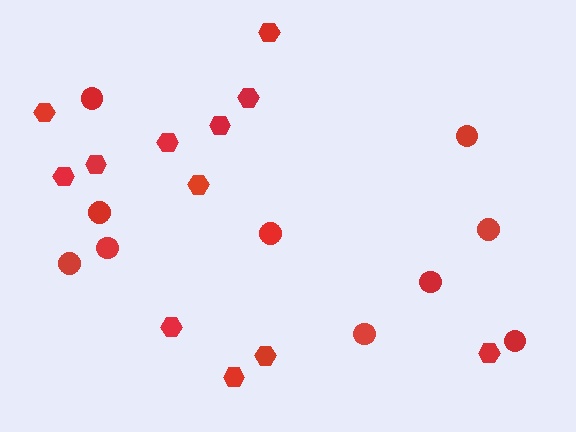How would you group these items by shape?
There are 2 groups: one group of circles (10) and one group of hexagons (12).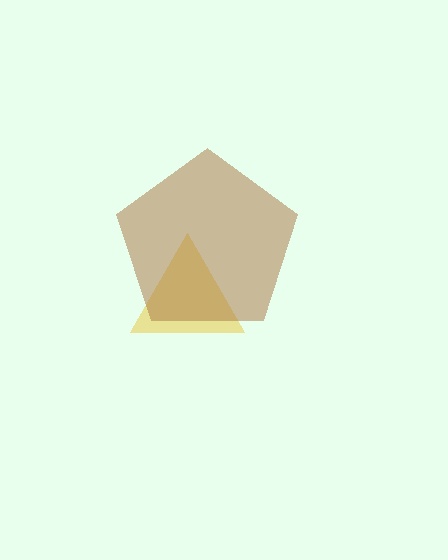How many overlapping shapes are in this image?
There are 2 overlapping shapes in the image.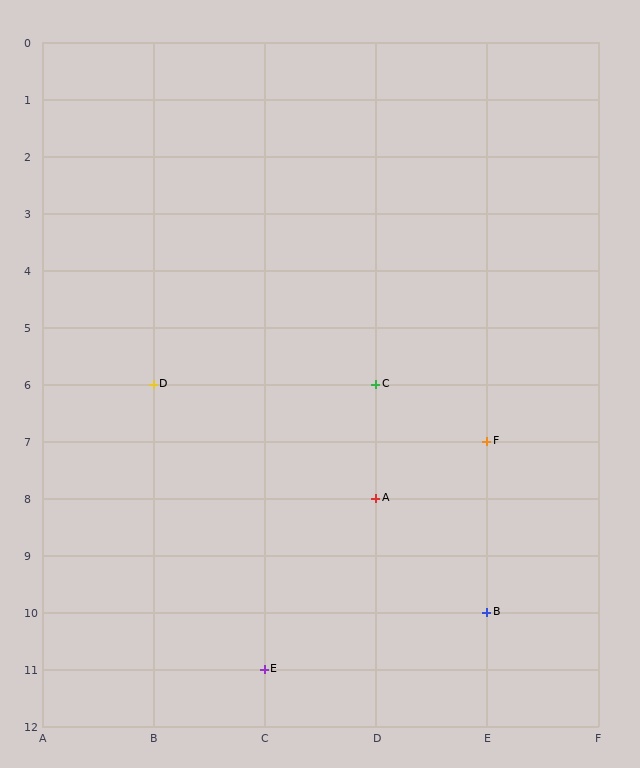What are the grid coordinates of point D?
Point D is at grid coordinates (B, 6).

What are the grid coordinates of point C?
Point C is at grid coordinates (D, 6).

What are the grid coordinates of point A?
Point A is at grid coordinates (D, 8).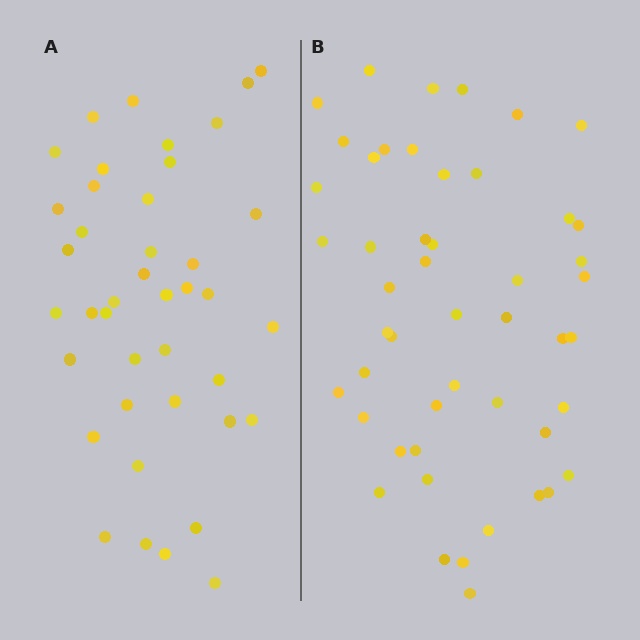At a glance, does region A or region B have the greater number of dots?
Region B (the right region) has more dots.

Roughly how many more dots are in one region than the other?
Region B has roughly 8 or so more dots than region A.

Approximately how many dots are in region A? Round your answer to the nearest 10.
About 40 dots. (The exact count is 41, which rounds to 40.)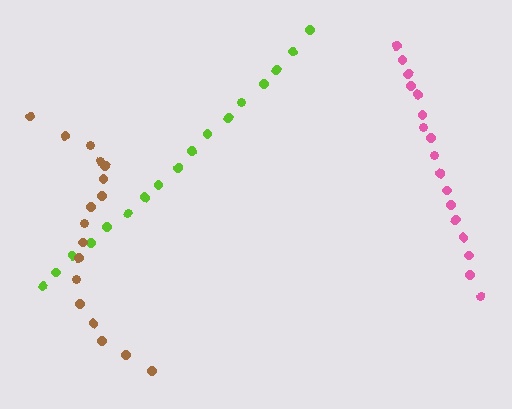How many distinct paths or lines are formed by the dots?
There are 3 distinct paths.